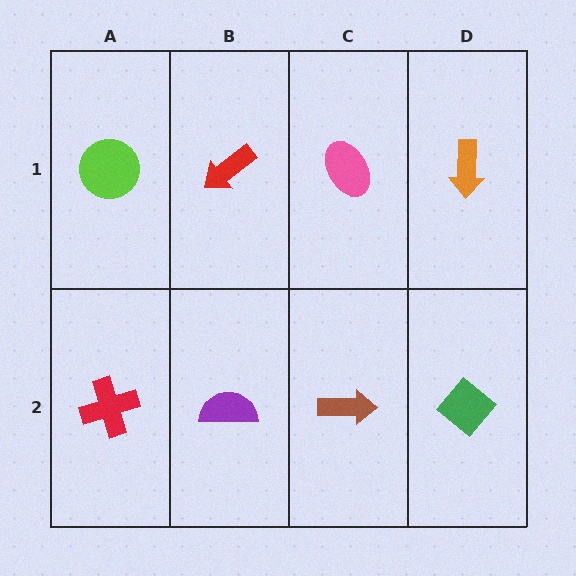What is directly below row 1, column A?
A red cross.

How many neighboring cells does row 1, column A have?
2.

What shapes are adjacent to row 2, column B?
A red arrow (row 1, column B), a red cross (row 2, column A), a brown arrow (row 2, column C).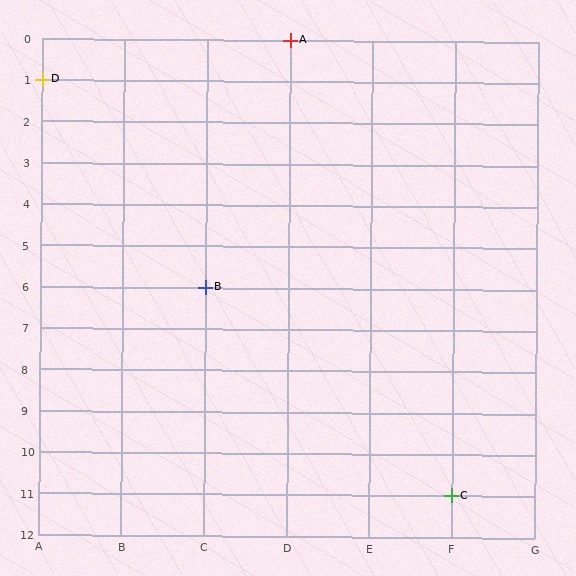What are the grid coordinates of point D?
Point D is at grid coordinates (A, 1).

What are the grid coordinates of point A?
Point A is at grid coordinates (D, 0).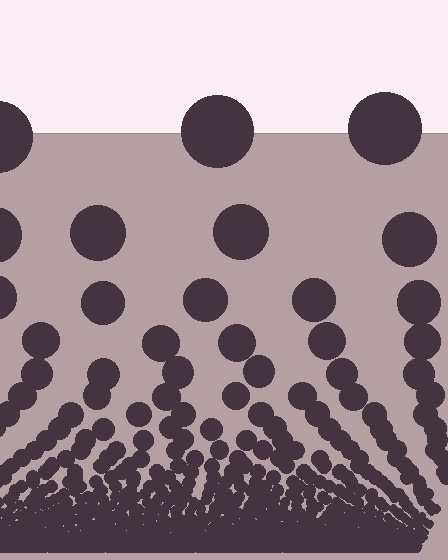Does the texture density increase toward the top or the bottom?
Density increases toward the bottom.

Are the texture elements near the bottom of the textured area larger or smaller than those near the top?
Smaller. The gradient is inverted — elements near the bottom are smaller and denser.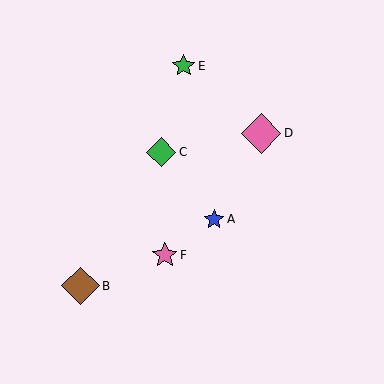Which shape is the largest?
The pink diamond (labeled D) is the largest.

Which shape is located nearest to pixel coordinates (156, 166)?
The green diamond (labeled C) at (161, 152) is nearest to that location.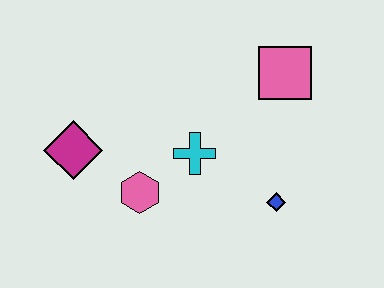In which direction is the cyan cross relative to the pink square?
The cyan cross is to the left of the pink square.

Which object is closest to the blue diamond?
The cyan cross is closest to the blue diamond.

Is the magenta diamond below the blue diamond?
No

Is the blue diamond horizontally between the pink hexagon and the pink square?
Yes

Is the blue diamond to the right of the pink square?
No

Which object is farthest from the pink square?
The magenta diamond is farthest from the pink square.